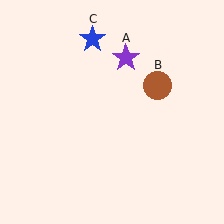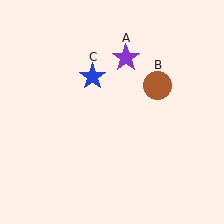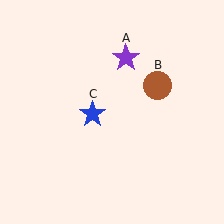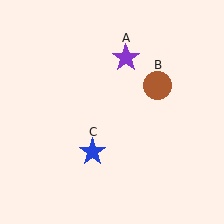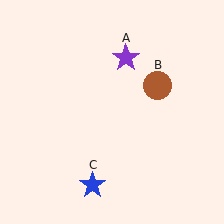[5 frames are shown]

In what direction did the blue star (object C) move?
The blue star (object C) moved down.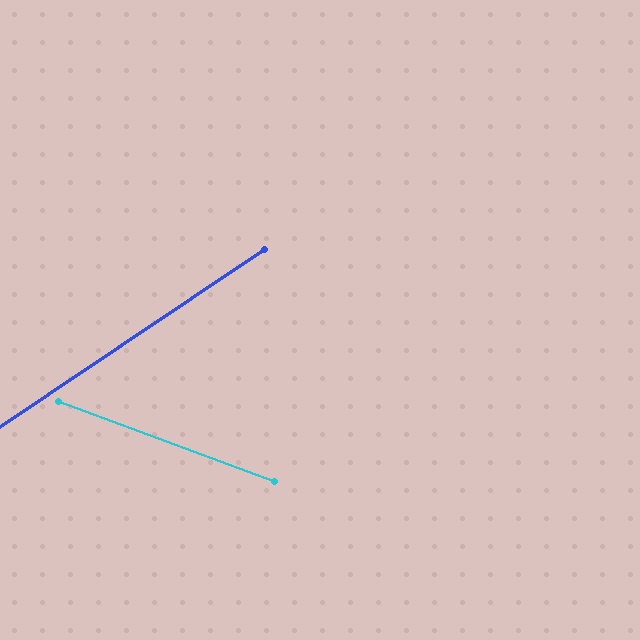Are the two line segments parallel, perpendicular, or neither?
Neither parallel nor perpendicular — they differ by about 54°.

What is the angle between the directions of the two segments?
Approximately 54 degrees.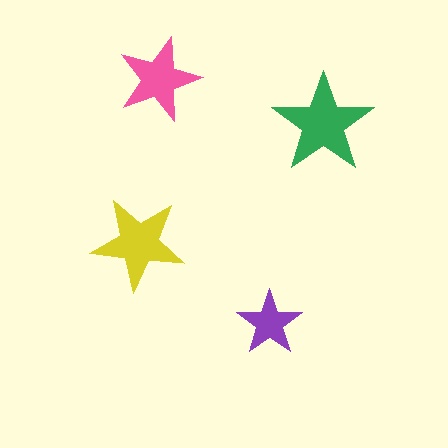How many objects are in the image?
There are 4 objects in the image.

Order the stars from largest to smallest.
the green one, the yellow one, the pink one, the purple one.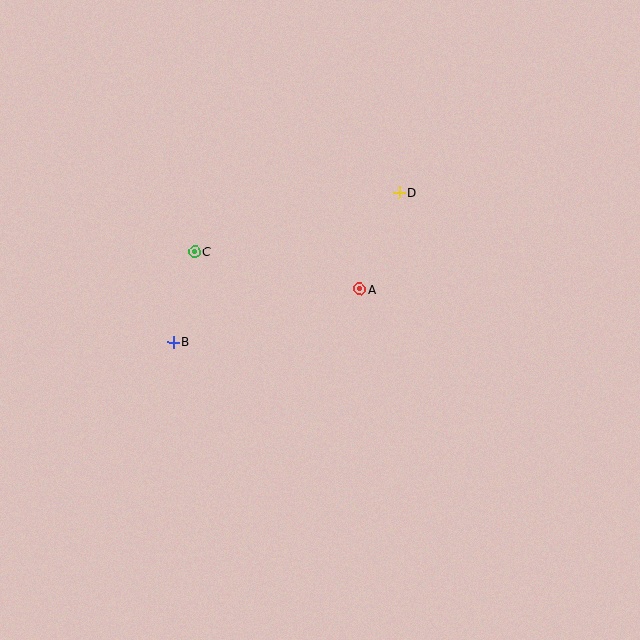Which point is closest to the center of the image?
Point A at (360, 289) is closest to the center.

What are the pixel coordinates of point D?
Point D is at (399, 193).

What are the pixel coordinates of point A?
Point A is at (360, 289).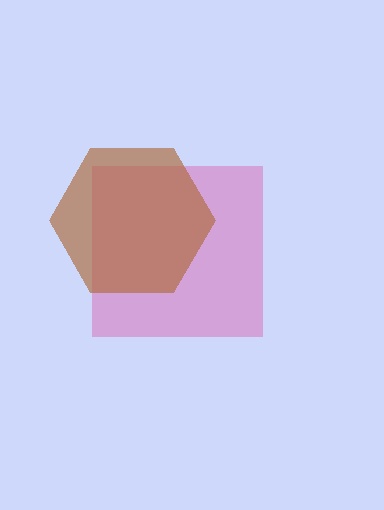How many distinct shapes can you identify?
There are 2 distinct shapes: a pink square, a brown hexagon.